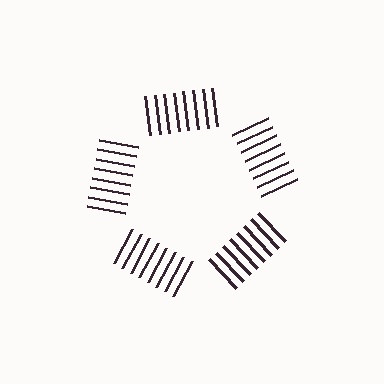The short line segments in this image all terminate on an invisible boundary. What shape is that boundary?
An illusory pentagon — the line segments terminate on its edges but no continuous stroke is drawn.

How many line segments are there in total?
40 — 8 along each of the 5 edges.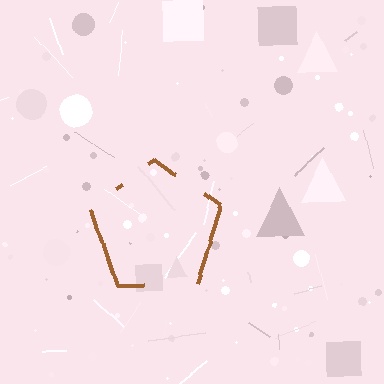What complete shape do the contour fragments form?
The contour fragments form a pentagon.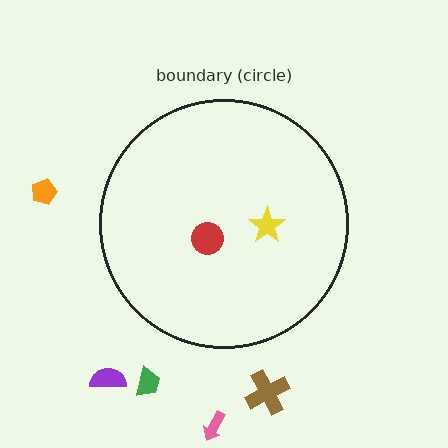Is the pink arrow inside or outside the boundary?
Outside.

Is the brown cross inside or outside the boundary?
Outside.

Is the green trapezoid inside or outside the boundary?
Outside.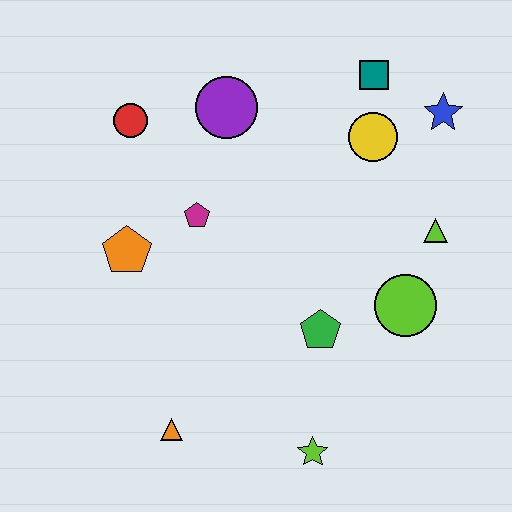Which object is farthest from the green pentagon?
The red circle is farthest from the green pentagon.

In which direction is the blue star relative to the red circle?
The blue star is to the right of the red circle.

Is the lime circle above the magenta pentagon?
No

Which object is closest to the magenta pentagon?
The orange pentagon is closest to the magenta pentagon.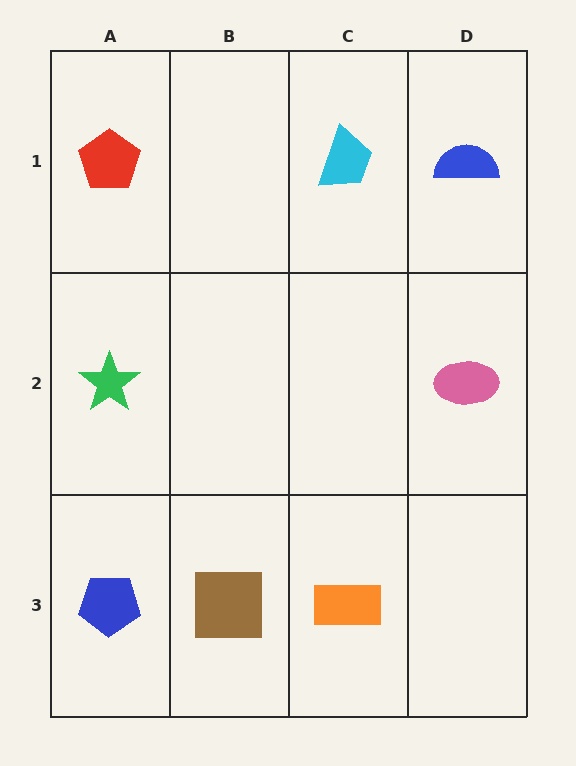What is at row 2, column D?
A pink ellipse.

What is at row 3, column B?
A brown square.